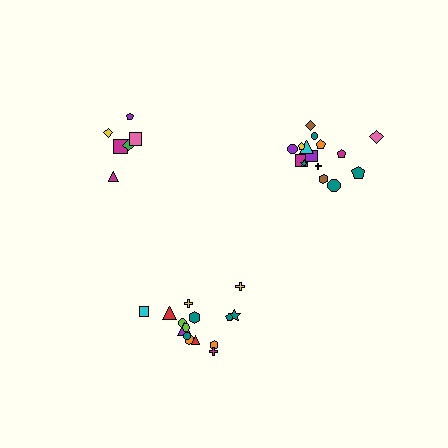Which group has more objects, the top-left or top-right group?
The top-right group.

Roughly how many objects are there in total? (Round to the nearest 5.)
Roughly 35 objects in total.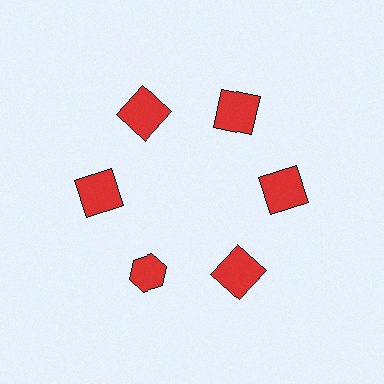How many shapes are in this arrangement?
There are 6 shapes arranged in a ring pattern.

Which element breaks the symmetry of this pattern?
The red hexagon at roughly the 7 o'clock position breaks the symmetry. All other shapes are red squares.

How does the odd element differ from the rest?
It has a different shape: hexagon instead of square.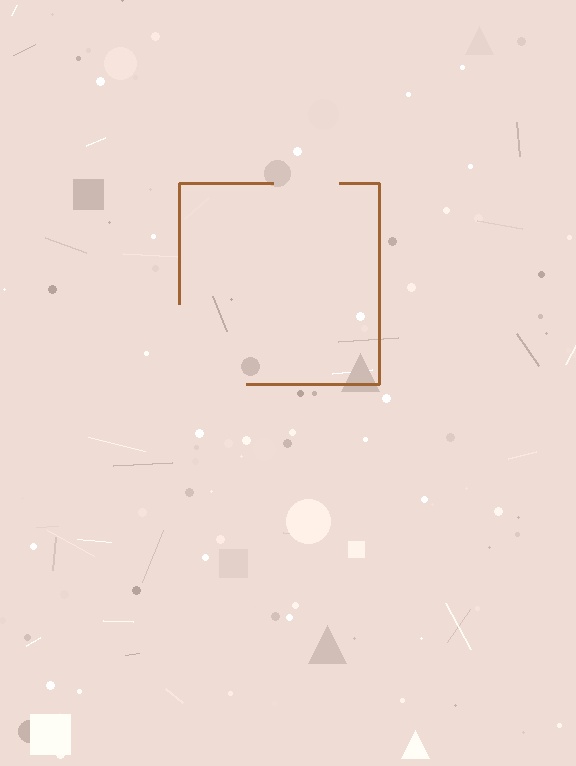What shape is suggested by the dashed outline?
The dashed outline suggests a square.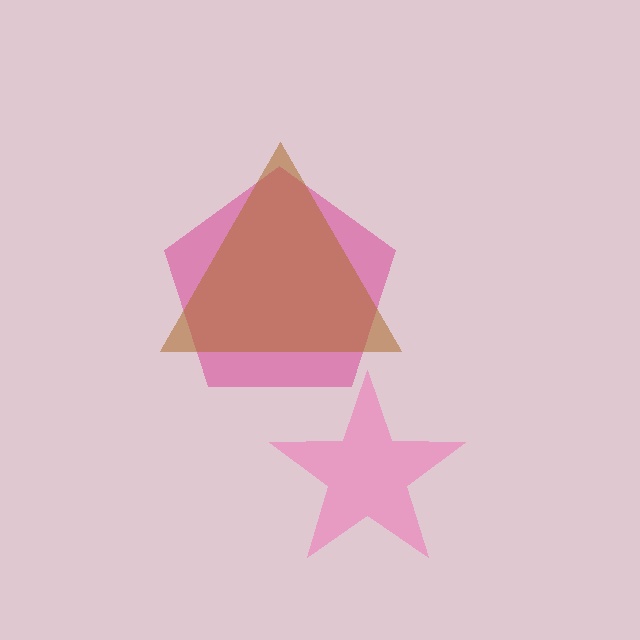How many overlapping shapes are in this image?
There are 3 overlapping shapes in the image.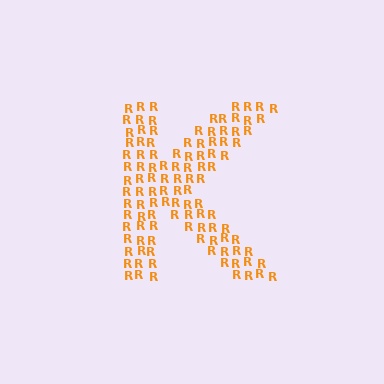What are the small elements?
The small elements are letter R's.